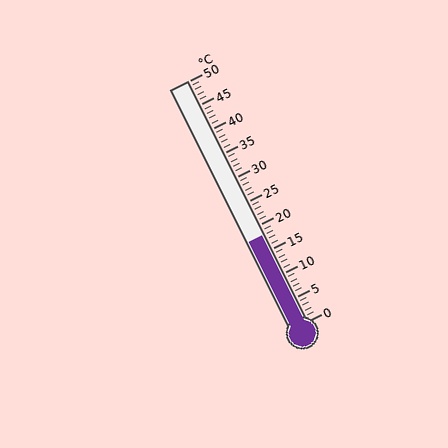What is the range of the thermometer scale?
The thermometer scale ranges from 0°C to 50°C.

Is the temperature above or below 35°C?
The temperature is below 35°C.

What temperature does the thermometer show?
The thermometer shows approximately 18°C.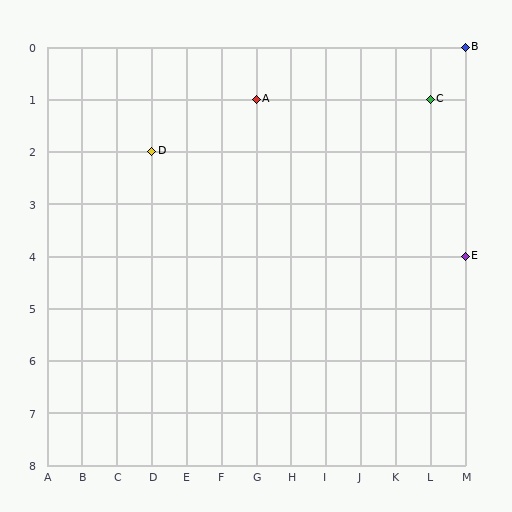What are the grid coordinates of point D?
Point D is at grid coordinates (D, 2).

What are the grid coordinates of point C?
Point C is at grid coordinates (L, 1).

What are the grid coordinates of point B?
Point B is at grid coordinates (M, 0).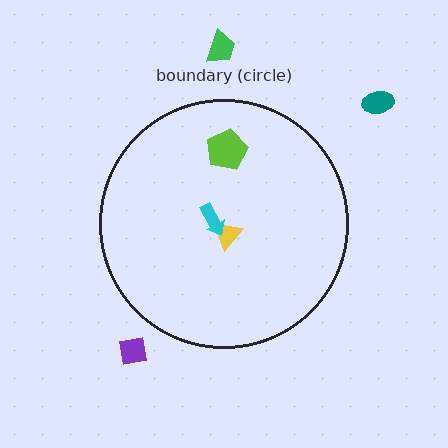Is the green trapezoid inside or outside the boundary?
Outside.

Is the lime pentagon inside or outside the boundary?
Inside.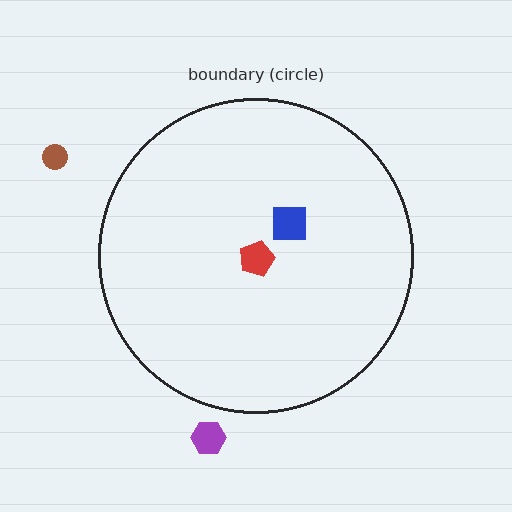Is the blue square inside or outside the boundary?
Inside.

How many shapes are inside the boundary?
2 inside, 2 outside.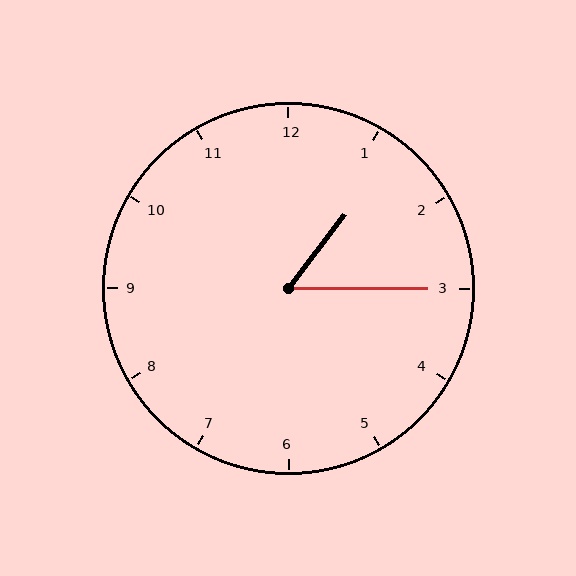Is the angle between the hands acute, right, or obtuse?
It is acute.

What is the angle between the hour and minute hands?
Approximately 52 degrees.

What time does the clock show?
1:15.